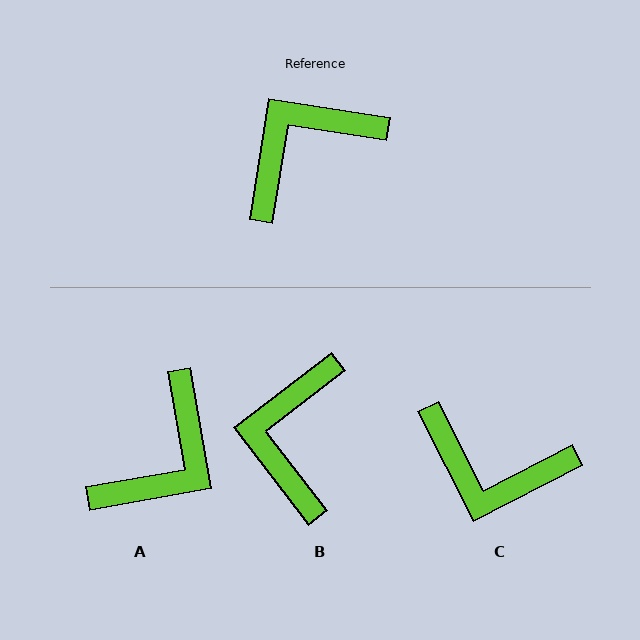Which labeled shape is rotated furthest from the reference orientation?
A, about 161 degrees away.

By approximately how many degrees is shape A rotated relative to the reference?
Approximately 161 degrees clockwise.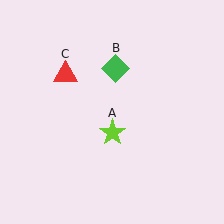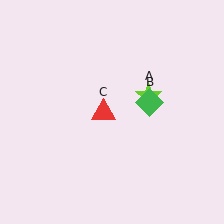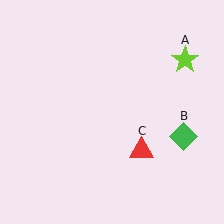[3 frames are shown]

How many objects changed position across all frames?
3 objects changed position: lime star (object A), green diamond (object B), red triangle (object C).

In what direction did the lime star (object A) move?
The lime star (object A) moved up and to the right.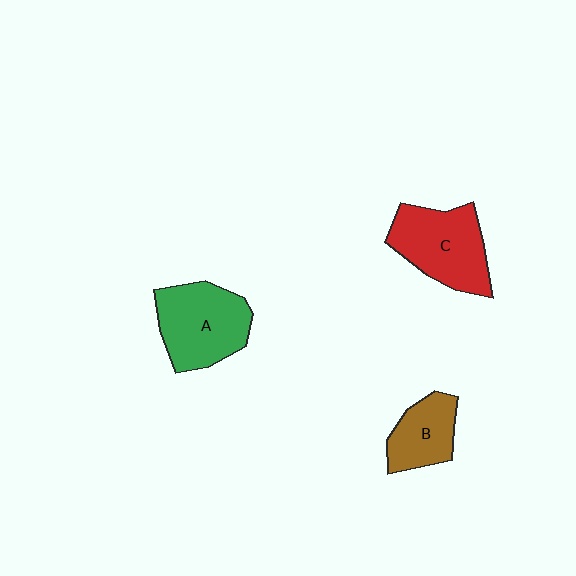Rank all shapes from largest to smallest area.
From largest to smallest: C (red), A (green), B (brown).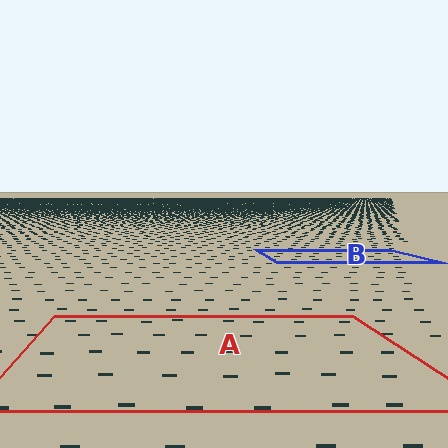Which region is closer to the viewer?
Region A is closer. The texture elements there are larger and more spread out.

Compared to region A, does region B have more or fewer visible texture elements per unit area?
Region B has more texture elements per unit area — they are packed more densely because it is farther away.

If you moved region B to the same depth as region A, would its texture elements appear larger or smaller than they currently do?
They would appear larger. At a closer depth, the same texture elements are projected at a bigger on-screen size.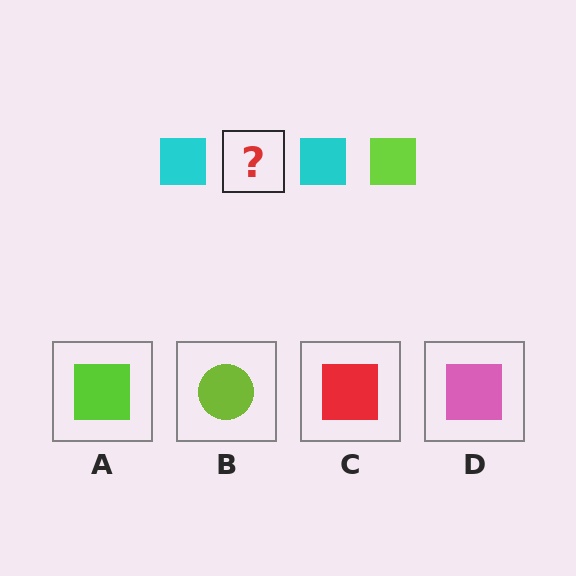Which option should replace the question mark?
Option A.